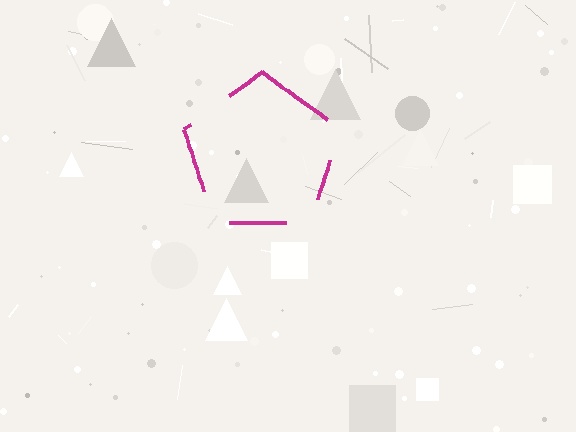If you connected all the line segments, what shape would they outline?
They would outline a pentagon.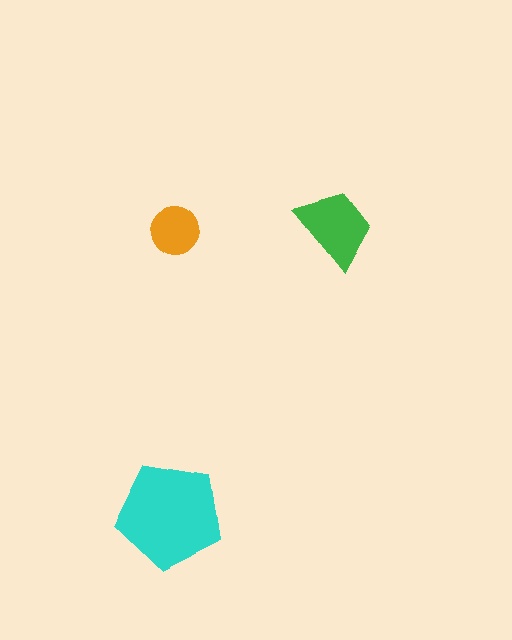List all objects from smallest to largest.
The orange circle, the green trapezoid, the cyan pentagon.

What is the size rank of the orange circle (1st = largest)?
3rd.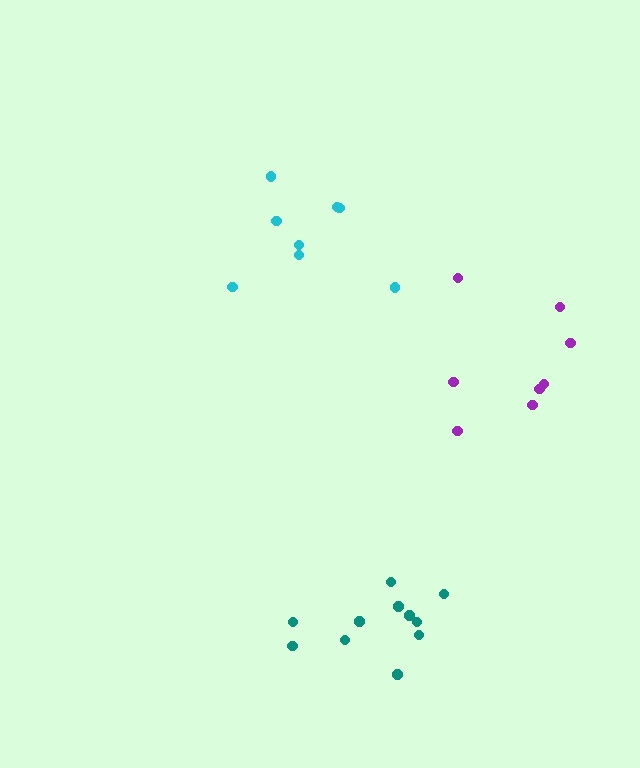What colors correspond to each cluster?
The clusters are colored: purple, cyan, teal.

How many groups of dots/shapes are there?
There are 3 groups.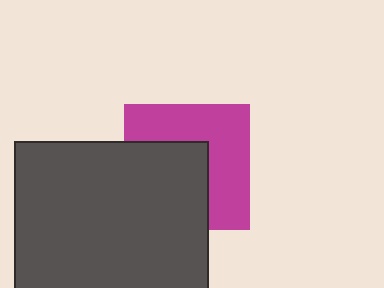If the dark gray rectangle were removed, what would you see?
You would see the complete magenta square.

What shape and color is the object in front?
The object in front is a dark gray rectangle.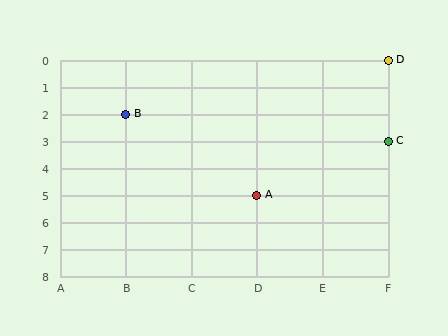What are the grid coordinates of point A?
Point A is at grid coordinates (D, 5).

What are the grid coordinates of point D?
Point D is at grid coordinates (F, 0).